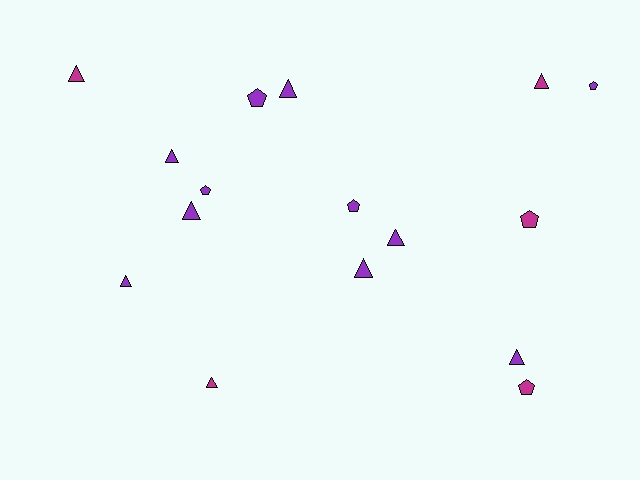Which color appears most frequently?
Purple, with 11 objects.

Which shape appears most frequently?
Triangle, with 10 objects.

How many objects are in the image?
There are 16 objects.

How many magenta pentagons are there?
There are 2 magenta pentagons.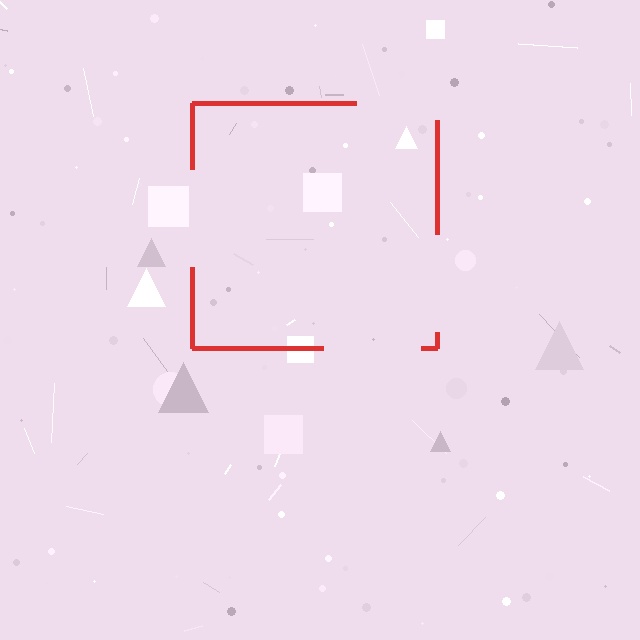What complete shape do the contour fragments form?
The contour fragments form a square.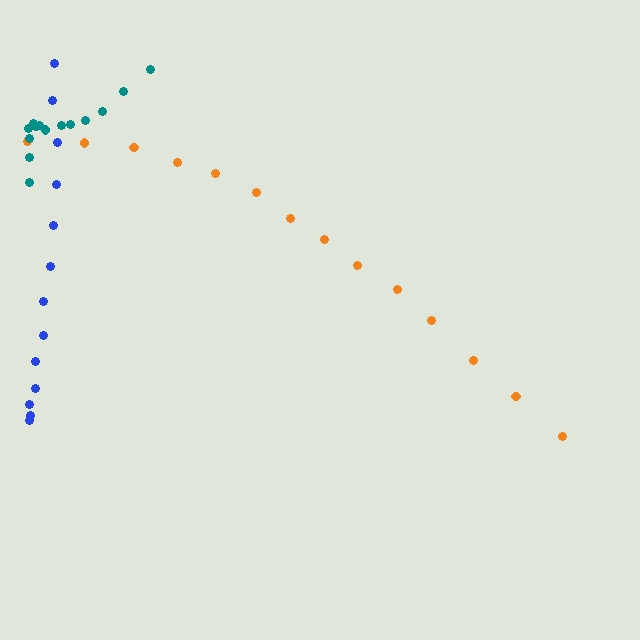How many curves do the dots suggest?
There are 3 distinct paths.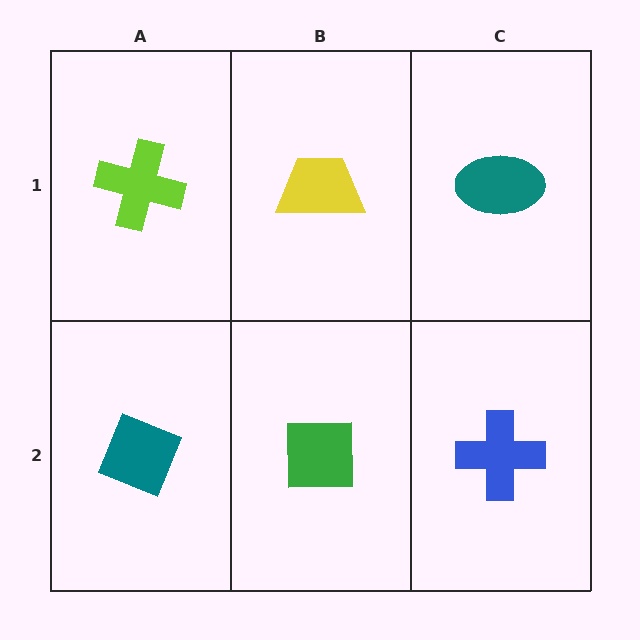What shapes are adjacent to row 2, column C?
A teal ellipse (row 1, column C), a green square (row 2, column B).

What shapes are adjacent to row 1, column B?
A green square (row 2, column B), a lime cross (row 1, column A), a teal ellipse (row 1, column C).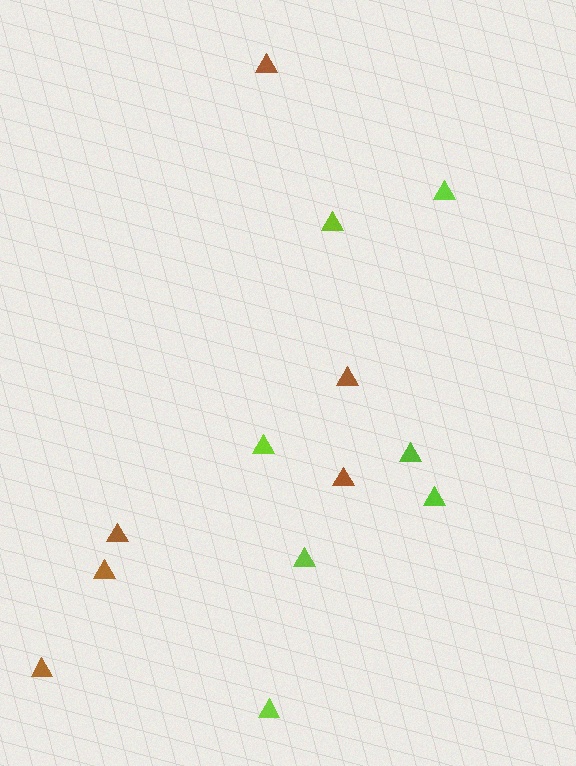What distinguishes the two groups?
There are 2 groups: one group of brown triangles (6) and one group of lime triangles (7).